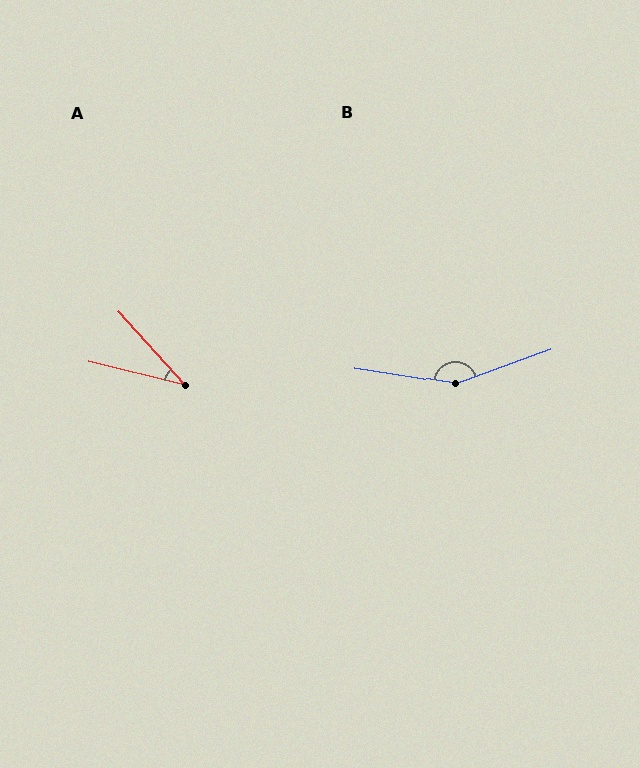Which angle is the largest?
B, at approximately 151 degrees.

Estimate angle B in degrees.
Approximately 151 degrees.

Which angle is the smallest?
A, at approximately 34 degrees.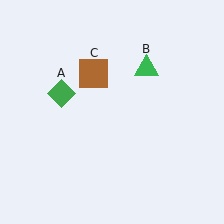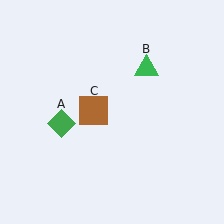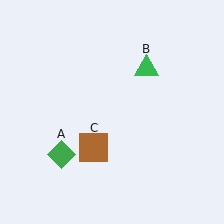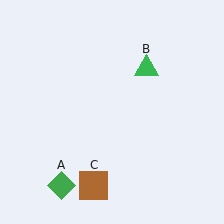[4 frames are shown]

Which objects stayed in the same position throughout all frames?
Green triangle (object B) remained stationary.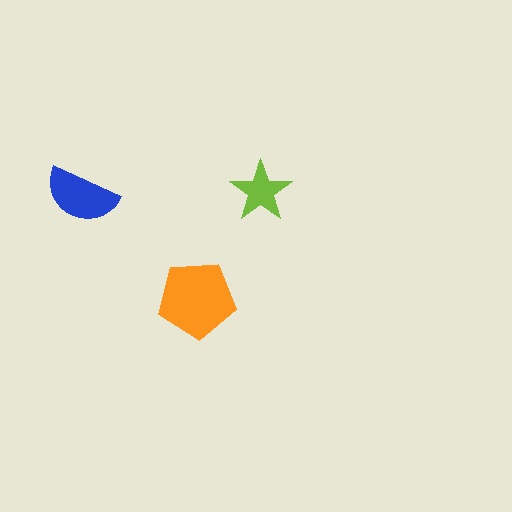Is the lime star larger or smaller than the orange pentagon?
Smaller.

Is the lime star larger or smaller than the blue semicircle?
Smaller.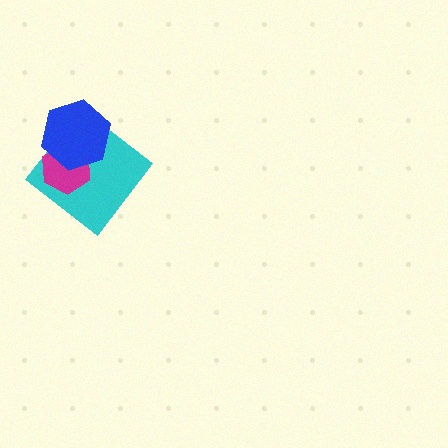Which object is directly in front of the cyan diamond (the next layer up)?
The magenta hexagon is directly in front of the cyan diamond.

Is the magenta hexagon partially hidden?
Yes, it is partially covered by another shape.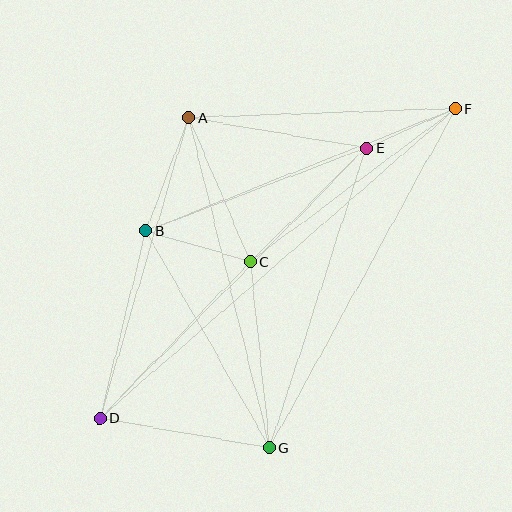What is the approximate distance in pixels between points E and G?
The distance between E and G is approximately 315 pixels.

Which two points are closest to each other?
Points E and F are closest to each other.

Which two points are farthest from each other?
Points D and F are farthest from each other.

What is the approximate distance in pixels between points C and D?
The distance between C and D is approximately 217 pixels.